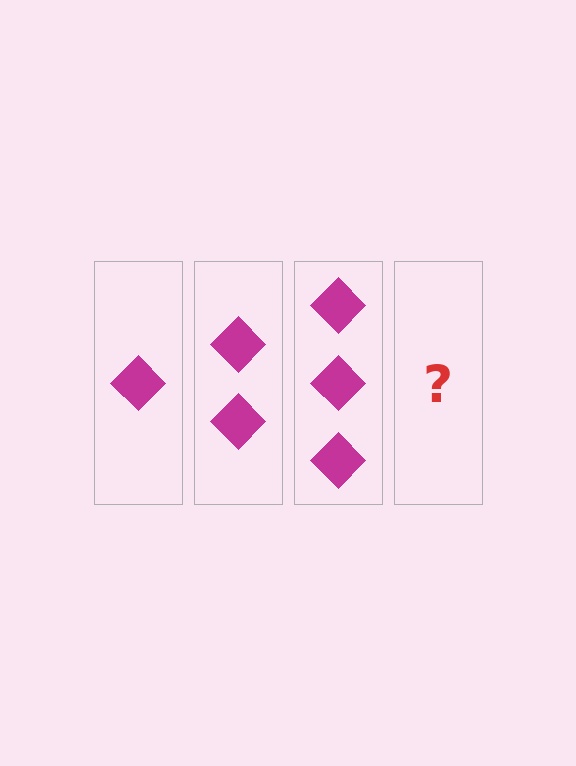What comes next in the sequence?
The next element should be 4 diamonds.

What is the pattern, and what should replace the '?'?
The pattern is that each step adds one more diamond. The '?' should be 4 diamonds.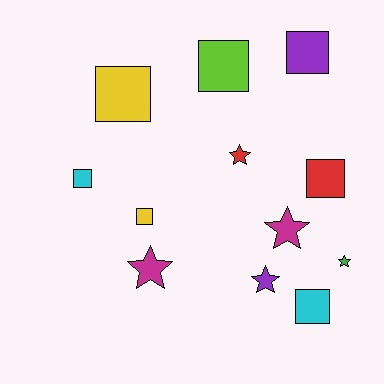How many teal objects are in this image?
There are no teal objects.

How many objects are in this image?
There are 12 objects.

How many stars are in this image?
There are 5 stars.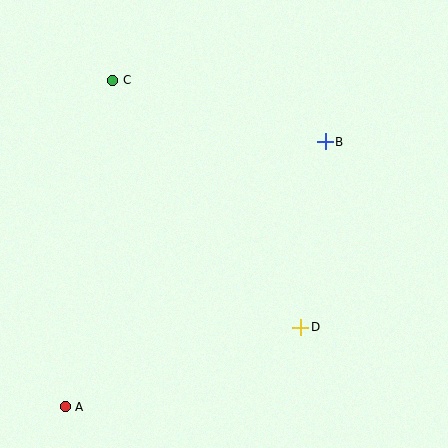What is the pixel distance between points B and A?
The distance between B and A is 371 pixels.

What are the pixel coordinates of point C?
Point C is at (113, 80).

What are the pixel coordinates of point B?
Point B is at (325, 142).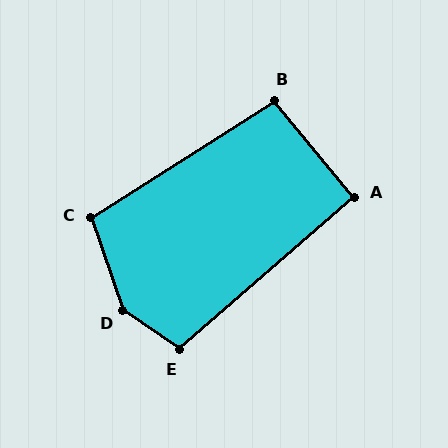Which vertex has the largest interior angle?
D, at approximately 143 degrees.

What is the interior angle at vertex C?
Approximately 104 degrees (obtuse).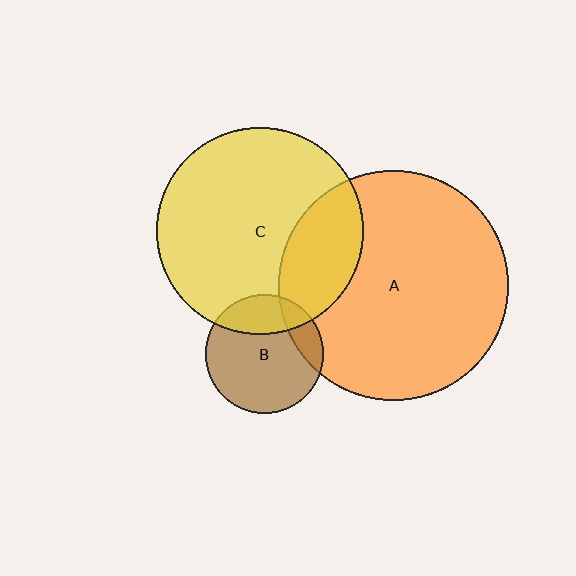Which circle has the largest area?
Circle A (orange).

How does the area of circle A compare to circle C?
Approximately 1.2 times.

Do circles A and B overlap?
Yes.